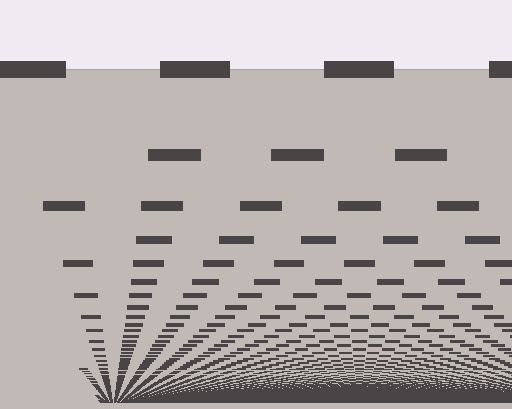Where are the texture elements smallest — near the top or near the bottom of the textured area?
Near the bottom.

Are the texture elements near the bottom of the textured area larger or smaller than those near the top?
Smaller. The gradient is inverted — elements near the bottom are smaller and denser.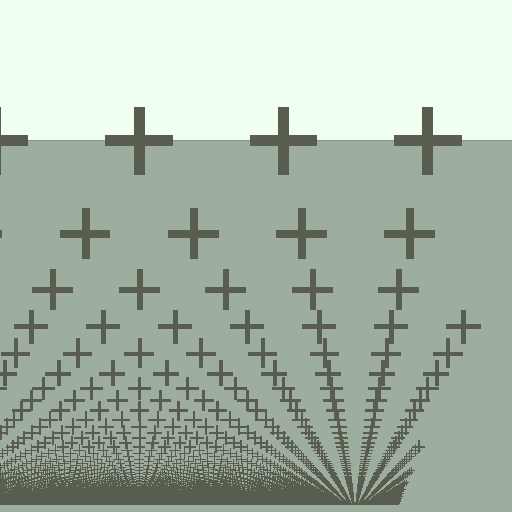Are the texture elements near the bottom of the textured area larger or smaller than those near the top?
Smaller. The gradient is inverted — elements near the bottom are smaller and denser.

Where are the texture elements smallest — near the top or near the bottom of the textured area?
Near the bottom.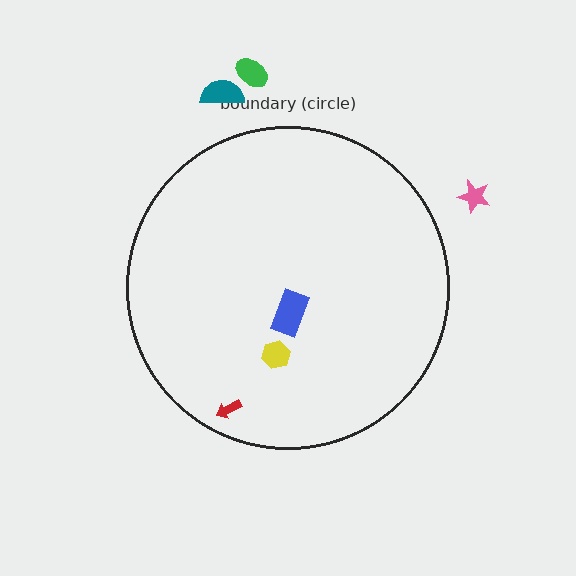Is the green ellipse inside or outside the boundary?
Outside.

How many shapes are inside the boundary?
3 inside, 3 outside.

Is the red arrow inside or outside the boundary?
Inside.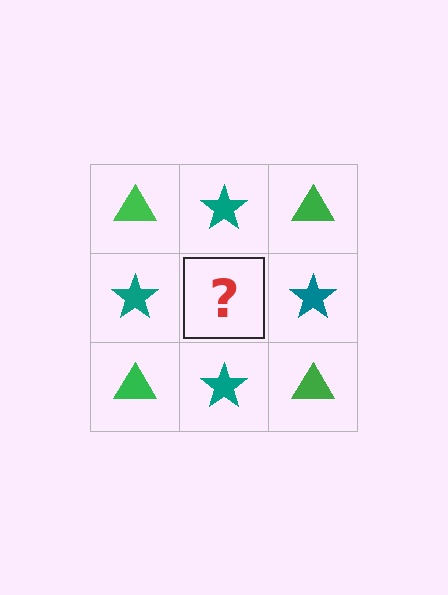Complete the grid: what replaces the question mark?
The question mark should be replaced with a green triangle.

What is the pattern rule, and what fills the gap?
The rule is that it alternates green triangle and teal star in a checkerboard pattern. The gap should be filled with a green triangle.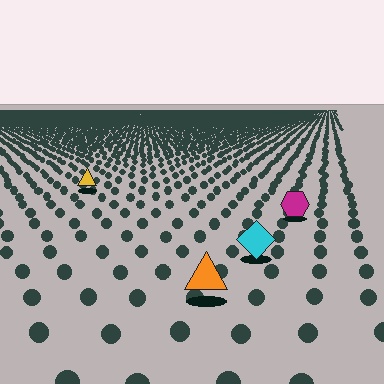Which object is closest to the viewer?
The orange triangle is closest. The texture marks near it are larger and more spread out.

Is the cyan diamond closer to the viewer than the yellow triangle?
Yes. The cyan diamond is closer — you can tell from the texture gradient: the ground texture is coarser near it.